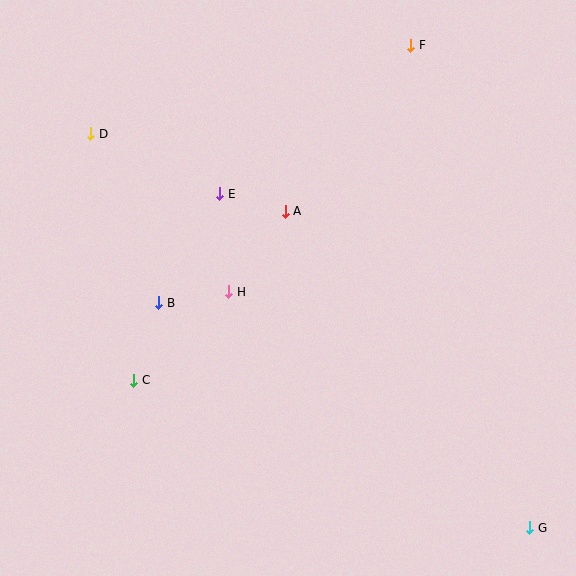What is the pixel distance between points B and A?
The distance between B and A is 157 pixels.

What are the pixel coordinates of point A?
Point A is at (285, 211).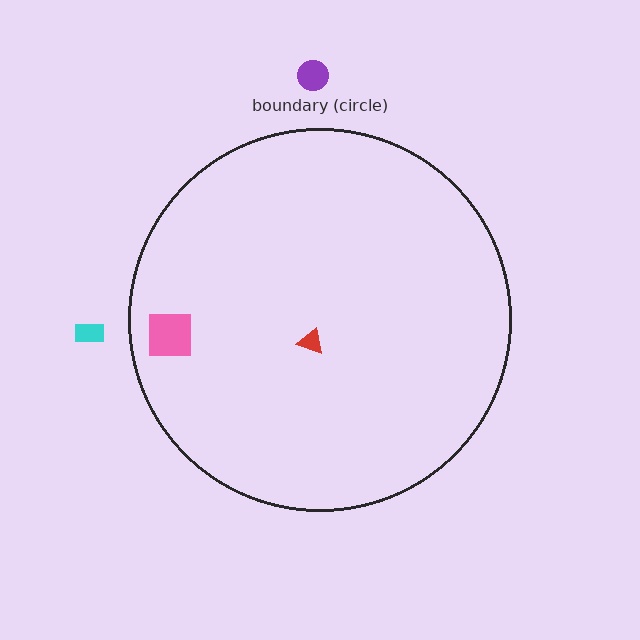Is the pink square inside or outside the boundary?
Inside.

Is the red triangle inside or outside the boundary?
Inside.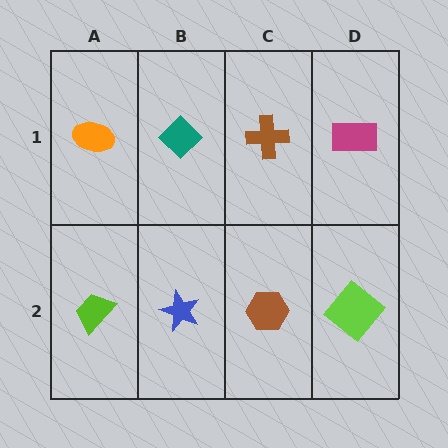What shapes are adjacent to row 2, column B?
A teal diamond (row 1, column B), a lime trapezoid (row 2, column A), a brown hexagon (row 2, column C).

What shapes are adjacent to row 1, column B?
A blue star (row 2, column B), an orange ellipse (row 1, column A), a brown cross (row 1, column C).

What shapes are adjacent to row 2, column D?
A magenta rectangle (row 1, column D), a brown hexagon (row 2, column C).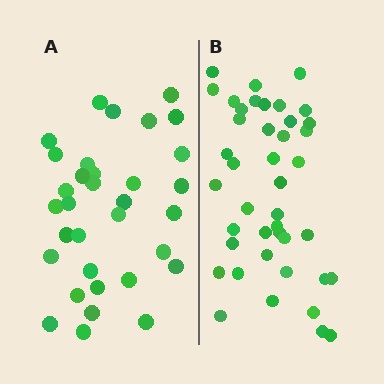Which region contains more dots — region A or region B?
Region B (the right region) has more dots.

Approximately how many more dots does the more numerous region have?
Region B has roughly 8 or so more dots than region A.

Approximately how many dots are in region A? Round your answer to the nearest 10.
About 30 dots. (The exact count is 33, which rounds to 30.)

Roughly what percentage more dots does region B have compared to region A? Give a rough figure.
About 25% more.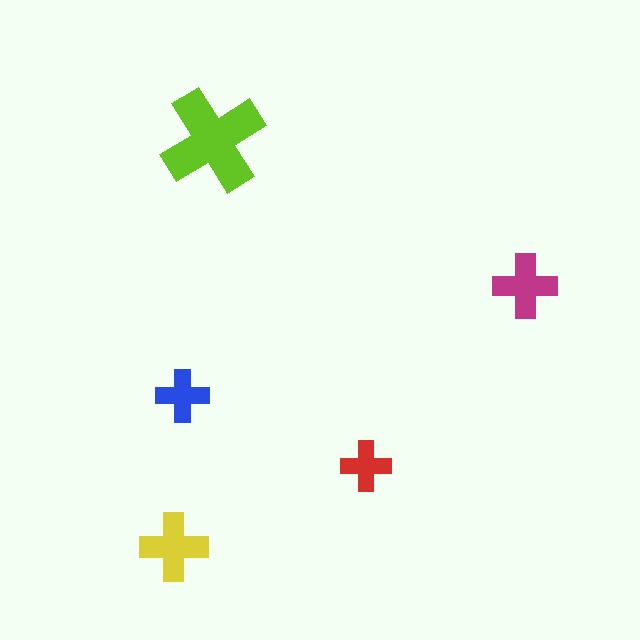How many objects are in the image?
There are 5 objects in the image.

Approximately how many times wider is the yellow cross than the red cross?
About 1.5 times wider.